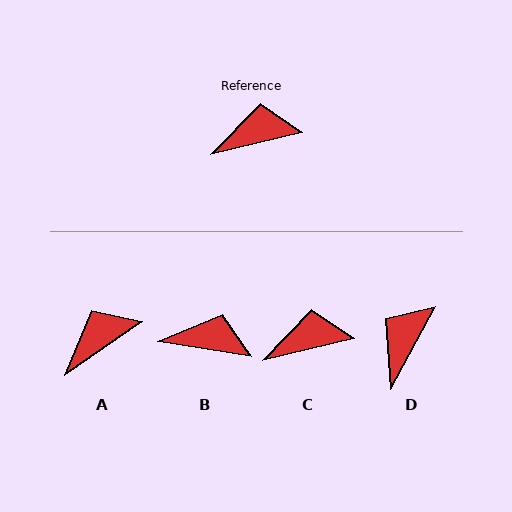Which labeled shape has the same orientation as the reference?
C.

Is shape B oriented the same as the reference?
No, it is off by about 22 degrees.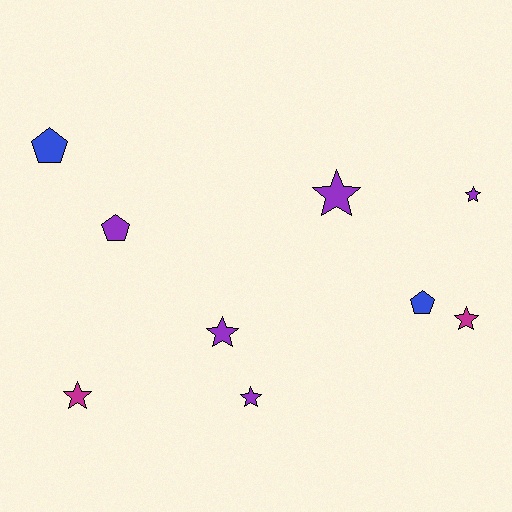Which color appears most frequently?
Purple, with 5 objects.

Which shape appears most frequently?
Star, with 6 objects.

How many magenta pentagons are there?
There are no magenta pentagons.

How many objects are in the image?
There are 9 objects.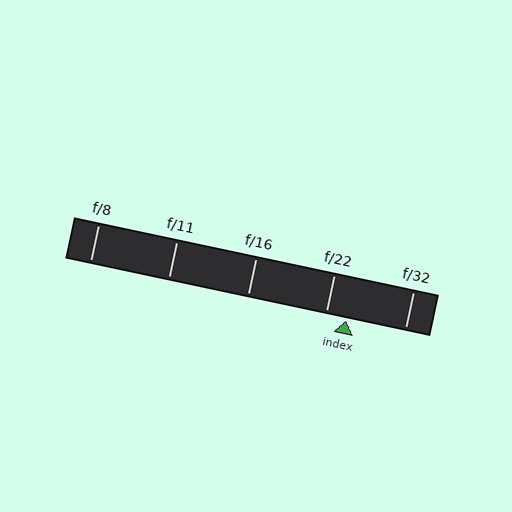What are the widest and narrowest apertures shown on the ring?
The widest aperture shown is f/8 and the narrowest is f/32.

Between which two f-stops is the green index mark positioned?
The index mark is between f/22 and f/32.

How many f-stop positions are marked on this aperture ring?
There are 5 f-stop positions marked.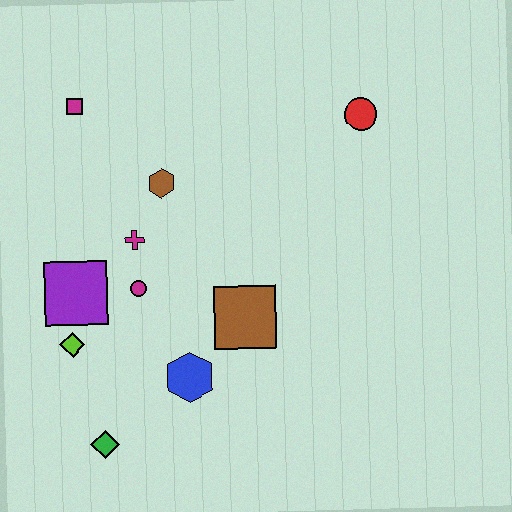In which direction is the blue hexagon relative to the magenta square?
The blue hexagon is below the magenta square.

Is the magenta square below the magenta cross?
No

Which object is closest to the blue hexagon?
The brown square is closest to the blue hexagon.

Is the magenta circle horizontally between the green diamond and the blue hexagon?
Yes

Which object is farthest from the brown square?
The magenta square is farthest from the brown square.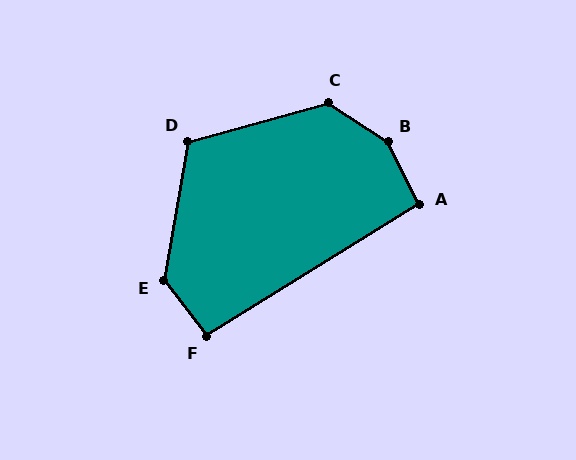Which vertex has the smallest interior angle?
F, at approximately 96 degrees.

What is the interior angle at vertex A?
Approximately 96 degrees (obtuse).